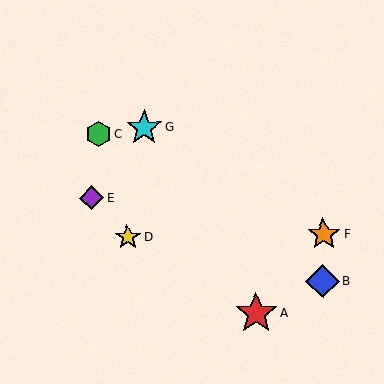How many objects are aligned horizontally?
2 objects (D, F) are aligned horizontally.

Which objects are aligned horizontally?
Objects D, F are aligned horizontally.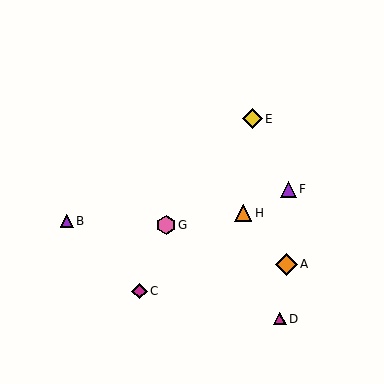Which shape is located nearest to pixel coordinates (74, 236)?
The purple triangle (labeled B) at (67, 221) is nearest to that location.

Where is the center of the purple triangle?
The center of the purple triangle is at (67, 221).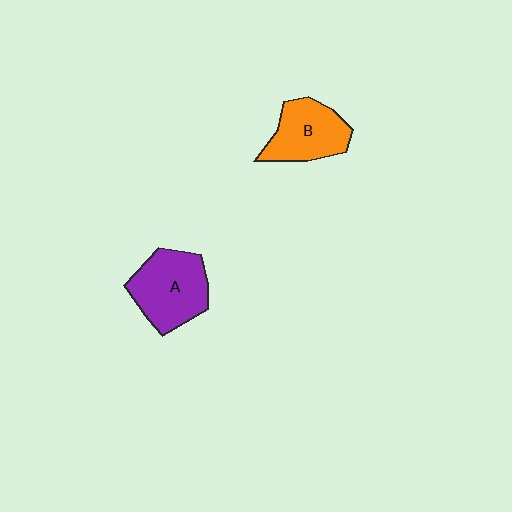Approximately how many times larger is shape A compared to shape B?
Approximately 1.2 times.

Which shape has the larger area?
Shape A (purple).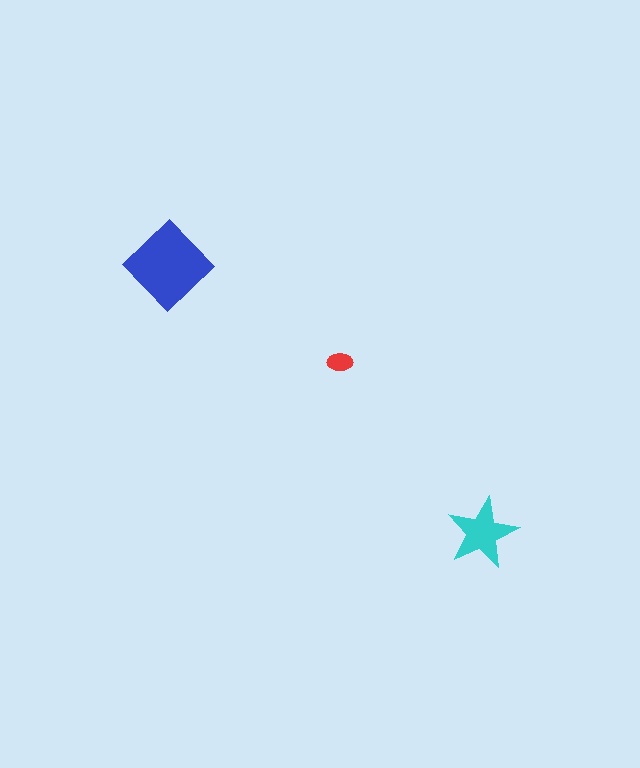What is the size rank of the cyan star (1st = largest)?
2nd.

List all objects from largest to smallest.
The blue diamond, the cyan star, the red ellipse.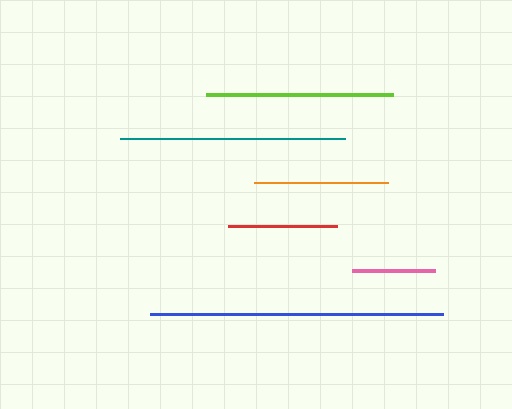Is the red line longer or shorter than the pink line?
The red line is longer than the pink line.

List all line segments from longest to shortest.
From longest to shortest: blue, teal, lime, orange, red, pink.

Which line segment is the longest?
The blue line is the longest at approximately 293 pixels.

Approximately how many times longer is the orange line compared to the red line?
The orange line is approximately 1.2 times the length of the red line.